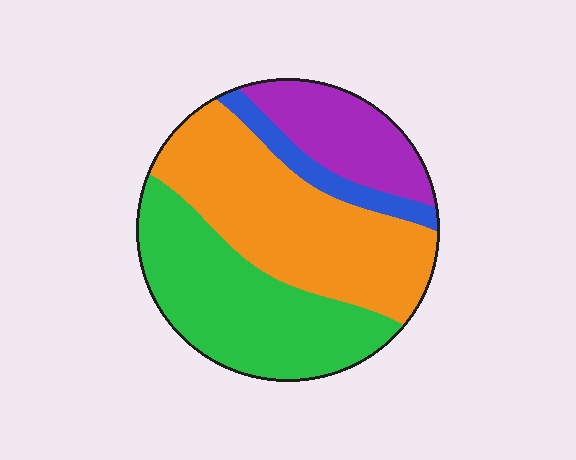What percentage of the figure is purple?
Purple takes up about one sixth (1/6) of the figure.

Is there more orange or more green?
Orange.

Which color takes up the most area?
Orange, at roughly 40%.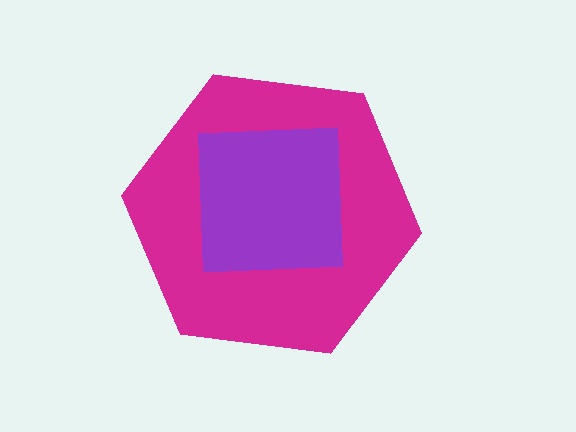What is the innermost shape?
The purple square.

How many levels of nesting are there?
2.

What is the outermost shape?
The magenta hexagon.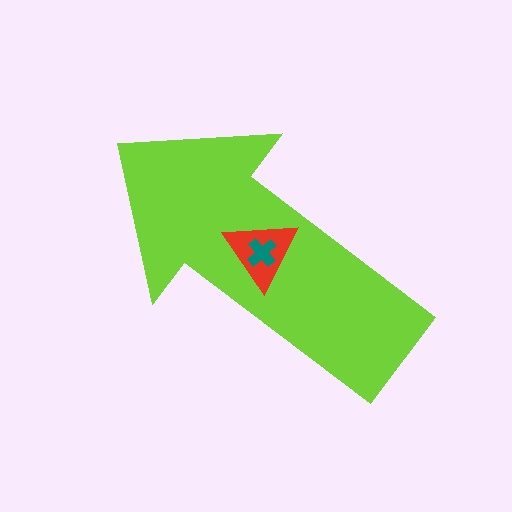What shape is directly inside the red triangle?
The teal cross.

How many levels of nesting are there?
3.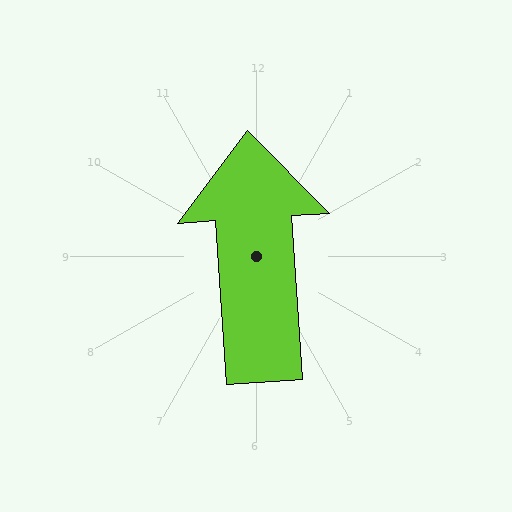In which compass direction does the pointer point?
North.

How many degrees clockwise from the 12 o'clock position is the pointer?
Approximately 356 degrees.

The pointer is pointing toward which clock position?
Roughly 12 o'clock.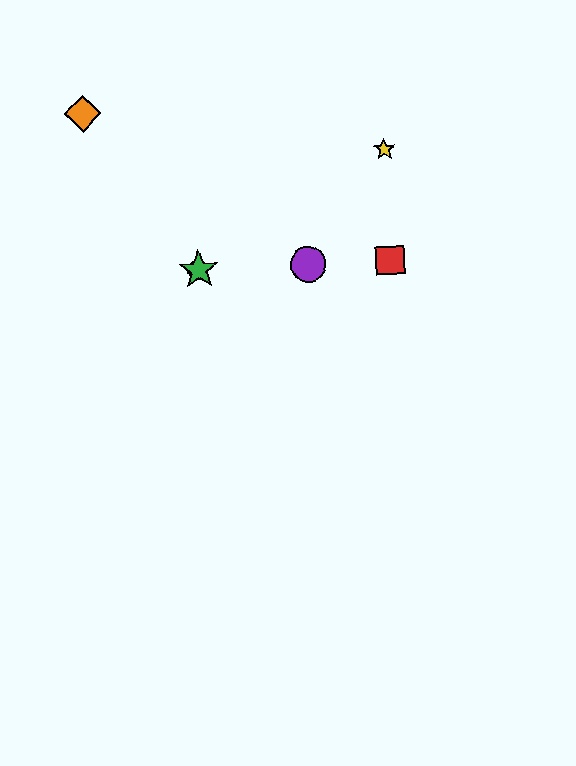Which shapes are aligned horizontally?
The red square, the blue circle, the green star, the purple circle are aligned horizontally.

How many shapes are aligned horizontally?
4 shapes (the red square, the blue circle, the green star, the purple circle) are aligned horizontally.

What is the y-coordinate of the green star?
The green star is at y≈270.